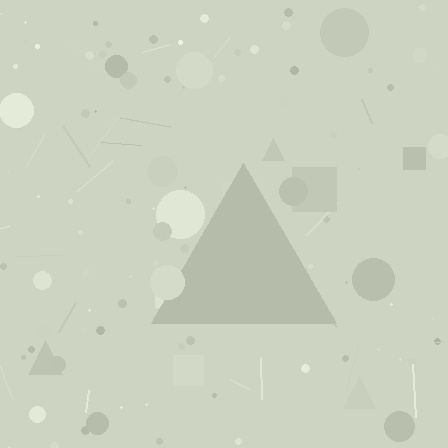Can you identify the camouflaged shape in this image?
The camouflaged shape is a triangle.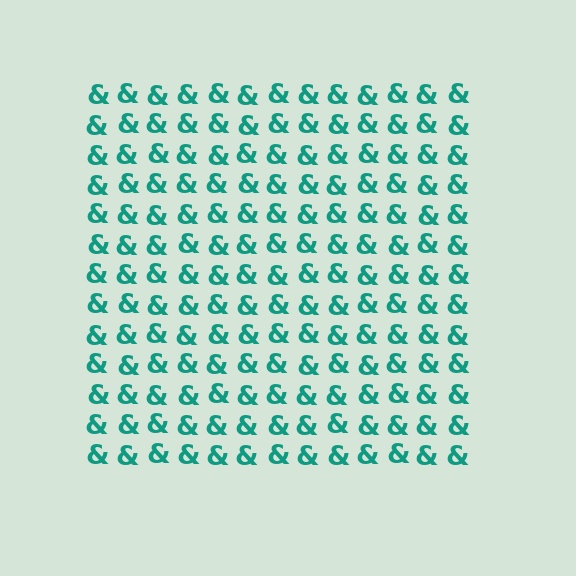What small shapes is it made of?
It is made of small ampersands.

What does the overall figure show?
The overall figure shows a square.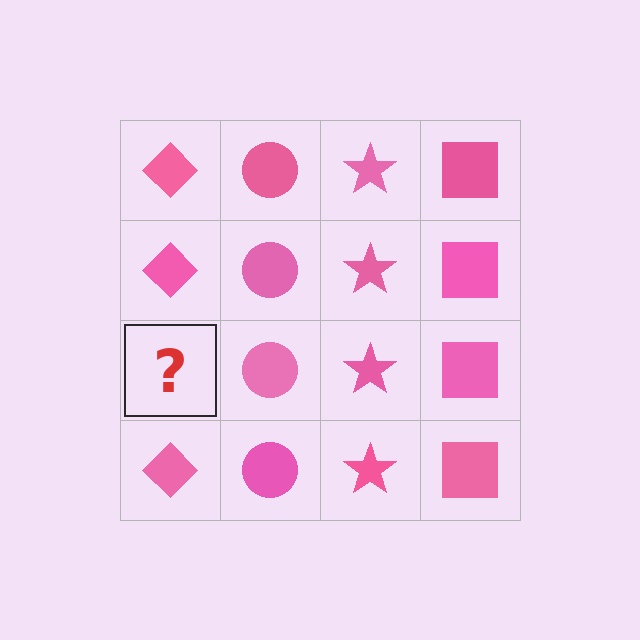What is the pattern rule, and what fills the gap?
The rule is that each column has a consistent shape. The gap should be filled with a pink diamond.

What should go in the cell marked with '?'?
The missing cell should contain a pink diamond.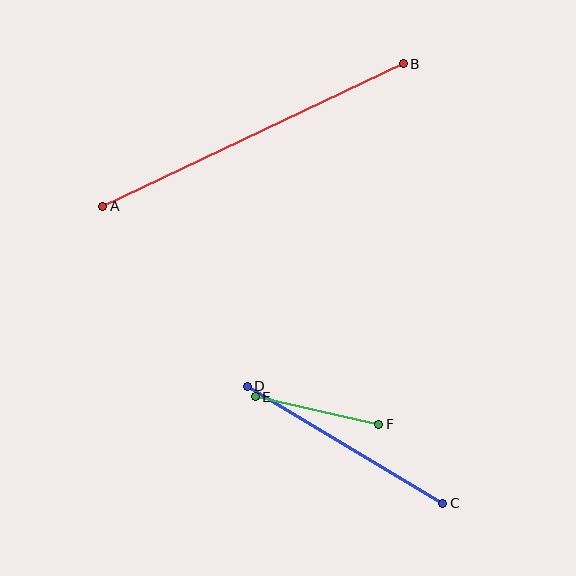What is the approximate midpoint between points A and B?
The midpoint is at approximately (253, 135) pixels.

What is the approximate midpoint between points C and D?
The midpoint is at approximately (345, 445) pixels.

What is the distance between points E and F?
The distance is approximately 126 pixels.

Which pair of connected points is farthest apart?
Points A and B are farthest apart.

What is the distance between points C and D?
The distance is approximately 228 pixels.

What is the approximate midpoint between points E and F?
The midpoint is at approximately (317, 411) pixels.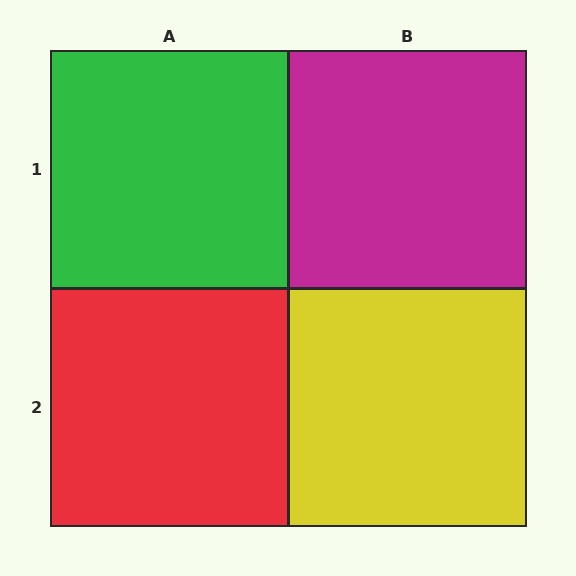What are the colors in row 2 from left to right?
Red, yellow.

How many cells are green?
1 cell is green.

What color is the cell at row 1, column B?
Magenta.